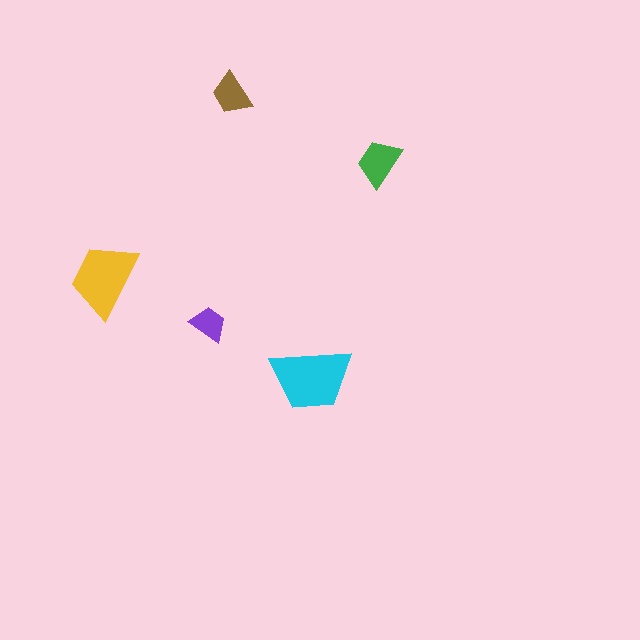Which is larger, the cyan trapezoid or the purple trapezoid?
The cyan one.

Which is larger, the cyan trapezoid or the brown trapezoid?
The cyan one.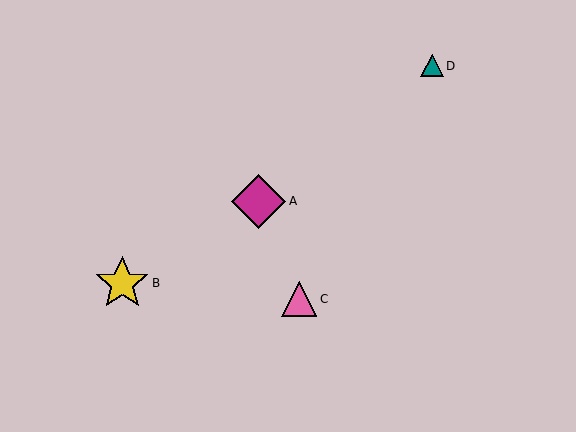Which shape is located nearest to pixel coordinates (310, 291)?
The pink triangle (labeled C) at (299, 299) is nearest to that location.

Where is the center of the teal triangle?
The center of the teal triangle is at (432, 66).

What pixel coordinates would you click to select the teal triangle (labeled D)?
Click at (432, 66) to select the teal triangle D.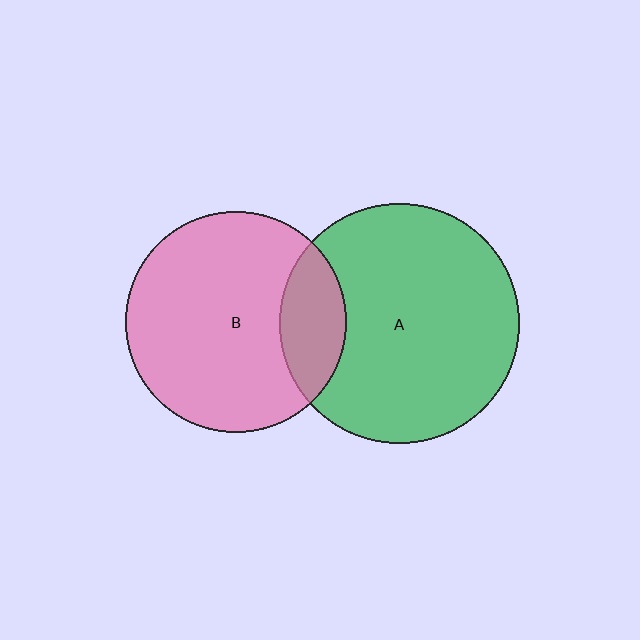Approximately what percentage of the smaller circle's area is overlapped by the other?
Approximately 20%.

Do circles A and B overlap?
Yes.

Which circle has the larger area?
Circle A (green).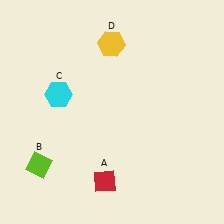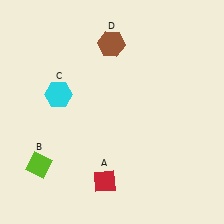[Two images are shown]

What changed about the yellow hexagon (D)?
In Image 1, D is yellow. In Image 2, it changed to brown.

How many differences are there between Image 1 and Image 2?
There is 1 difference between the two images.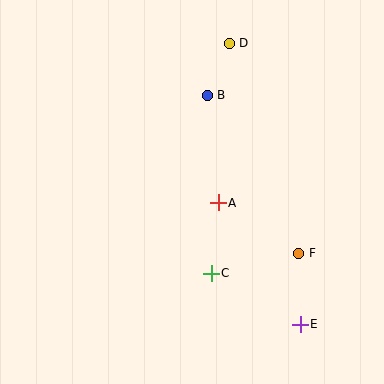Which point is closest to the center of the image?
Point A at (218, 203) is closest to the center.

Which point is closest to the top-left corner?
Point B is closest to the top-left corner.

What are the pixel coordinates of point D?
Point D is at (229, 43).